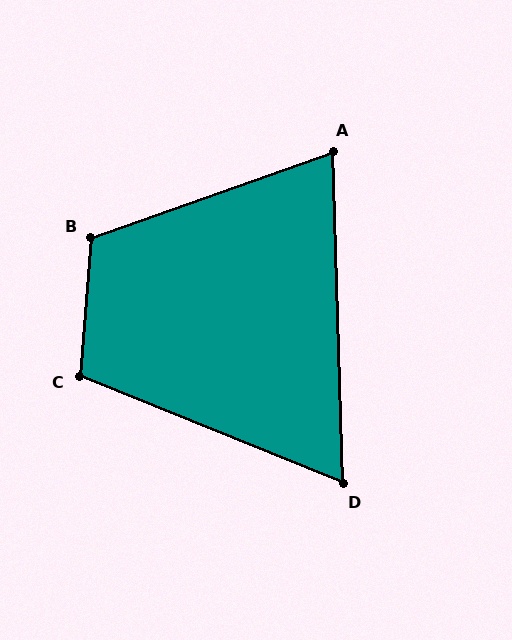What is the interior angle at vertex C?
Approximately 108 degrees (obtuse).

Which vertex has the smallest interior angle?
D, at approximately 66 degrees.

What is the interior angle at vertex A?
Approximately 72 degrees (acute).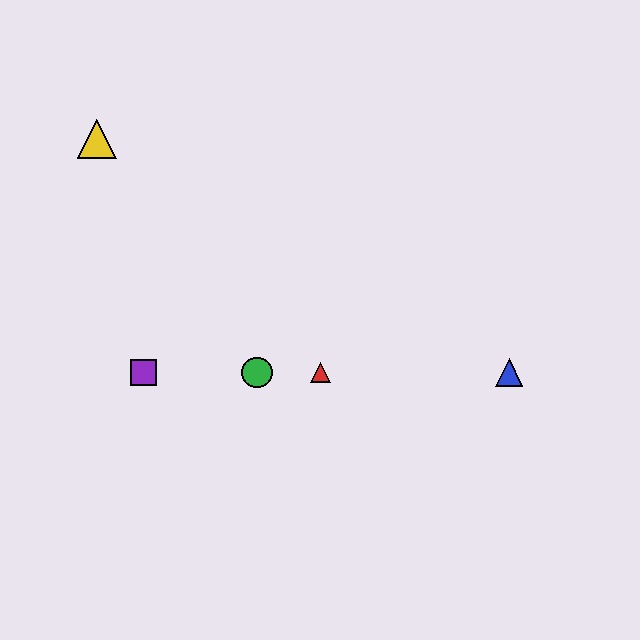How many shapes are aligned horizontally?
4 shapes (the red triangle, the blue triangle, the green circle, the purple square) are aligned horizontally.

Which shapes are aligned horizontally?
The red triangle, the blue triangle, the green circle, the purple square are aligned horizontally.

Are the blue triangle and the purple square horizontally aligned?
Yes, both are at y≈373.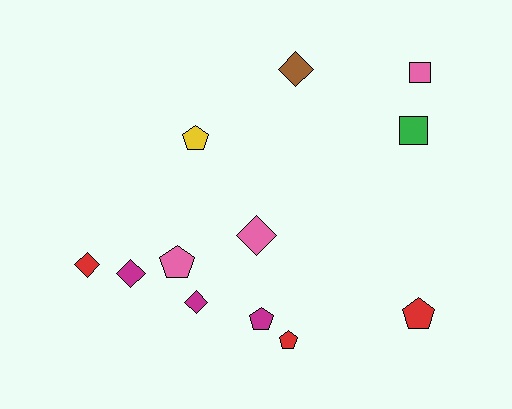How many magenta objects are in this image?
There are 3 magenta objects.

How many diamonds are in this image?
There are 5 diamonds.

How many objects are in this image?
There are 12 objects.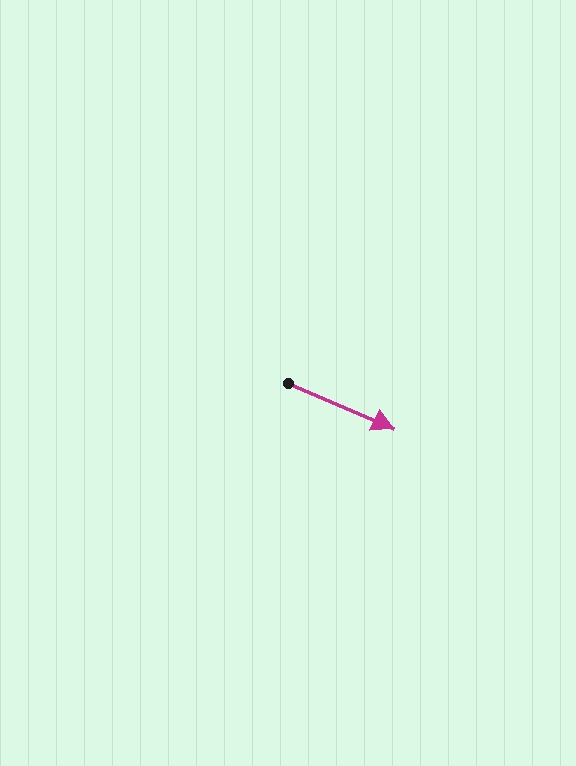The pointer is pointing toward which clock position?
Roughly 4 o'clock.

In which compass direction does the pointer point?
Southeast.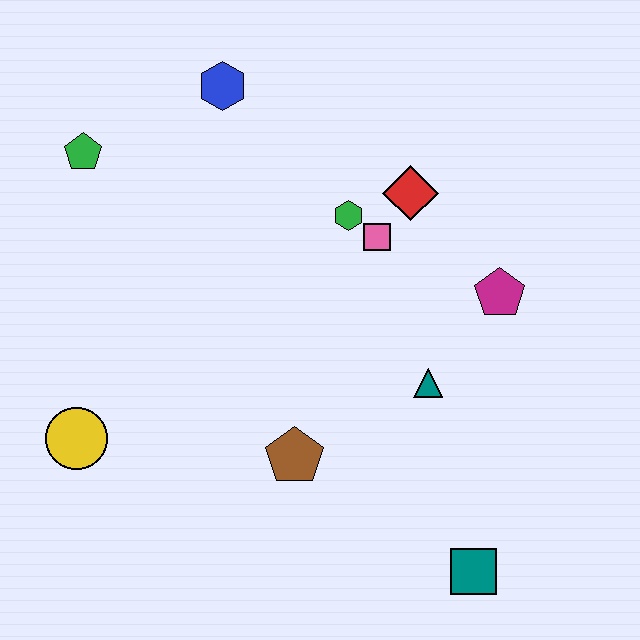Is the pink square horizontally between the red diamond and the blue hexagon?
Yes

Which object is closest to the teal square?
The teal triangle is closest to the teal square.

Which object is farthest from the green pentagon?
The teal square is farthest from the green pentagon.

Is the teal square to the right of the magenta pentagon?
No